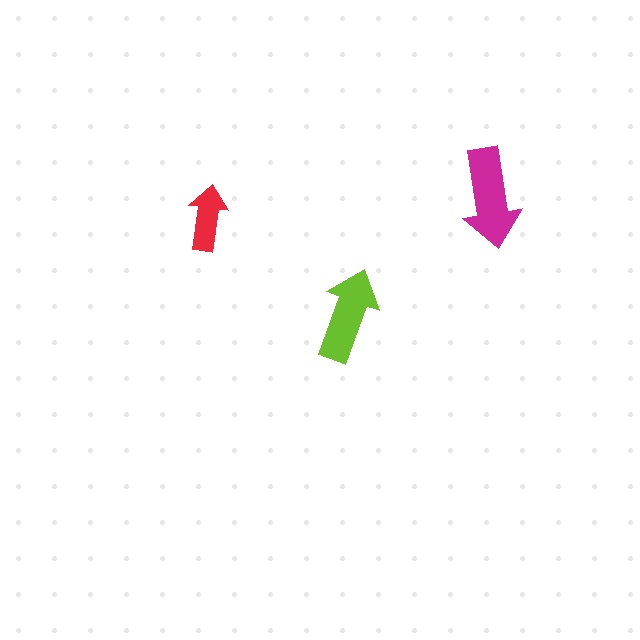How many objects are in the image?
There are 3 objects in the image.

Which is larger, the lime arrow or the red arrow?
The lime one.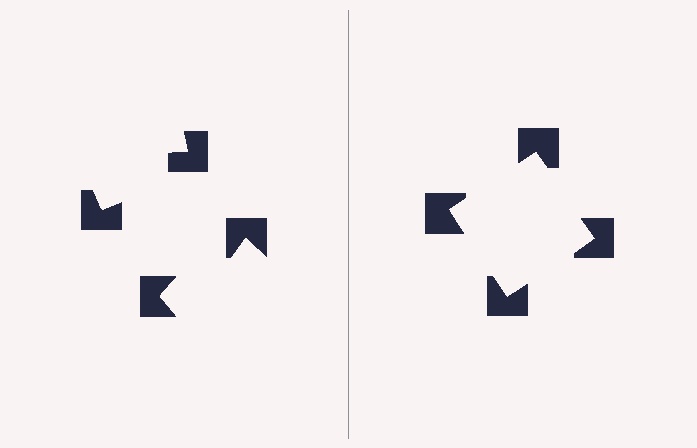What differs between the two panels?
The notched squares are positioned identically on both sides; only the wedge orientations differ. On the right they align to a square; on the left they are misaligned.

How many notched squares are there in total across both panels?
8 — 4 on each side.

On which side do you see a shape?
An illusory square appears on the right side. On the left side the wedge cuts are rotated, so no coherent shape forms.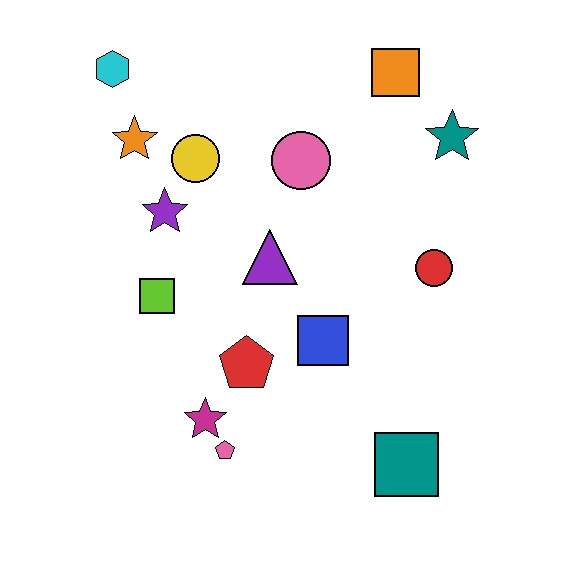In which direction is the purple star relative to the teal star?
The purple star is to the left of the teal star.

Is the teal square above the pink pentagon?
No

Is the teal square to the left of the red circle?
Yes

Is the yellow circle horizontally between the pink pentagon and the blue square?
No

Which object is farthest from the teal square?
The cyan hexagon is farthest from the teal square.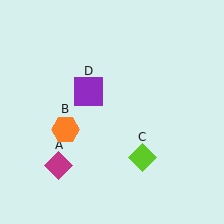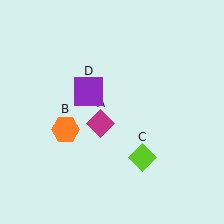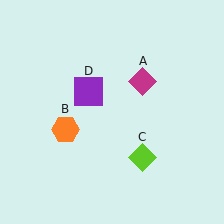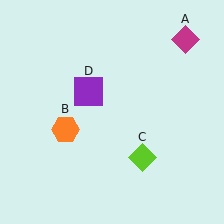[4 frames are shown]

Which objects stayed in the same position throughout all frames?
Orange hexagon (object B) and lime diamond (object C) and purple square (object D) remained stationary.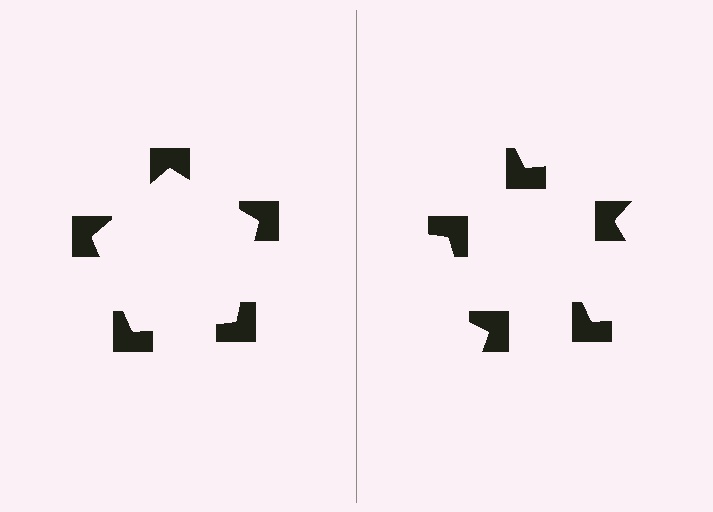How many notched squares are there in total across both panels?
10 — 5 on each side.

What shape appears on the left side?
An illusory pentagon.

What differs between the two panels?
The notched squares are positioned identically on both sides; only the wedge orientations differ. On the left they align to a pentagon; on the right they are misaligned.